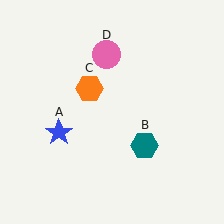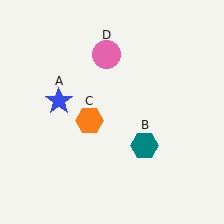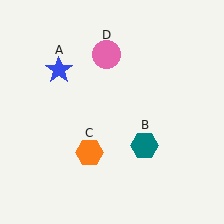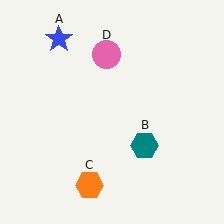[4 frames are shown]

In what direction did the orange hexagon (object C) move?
The orange hexagon (object C) moved down.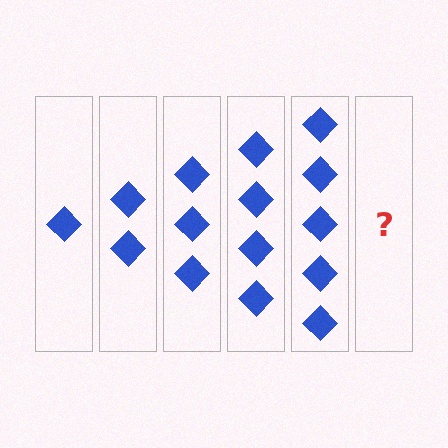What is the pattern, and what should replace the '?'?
The pattern is that each step adds one more diamond. The '?' should be 6 diamonds.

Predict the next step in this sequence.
The next step is 6 diamonds.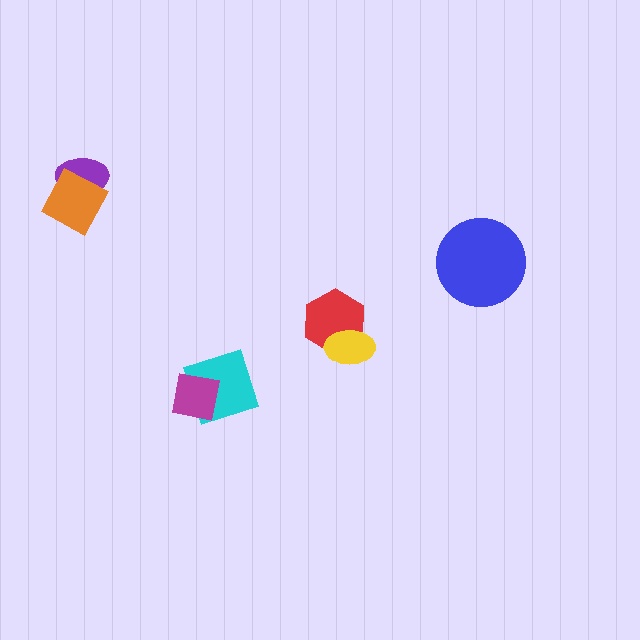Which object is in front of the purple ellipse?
The orange diamond is in front of the purple ellipse.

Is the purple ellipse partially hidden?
Yes, it is partially covered by another shape.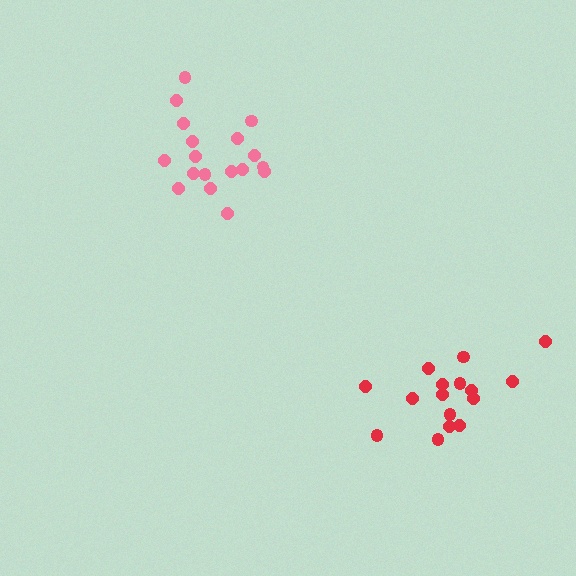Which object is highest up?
The pink cluster is topmost.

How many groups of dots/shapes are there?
There are 2 groups.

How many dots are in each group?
Group 1: 18 dots, Group 2: 16 dots (34 total).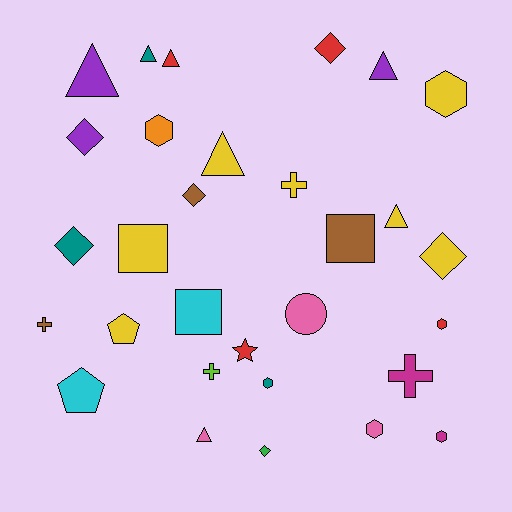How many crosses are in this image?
There are 4 crosses.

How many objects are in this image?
There are 30 objects.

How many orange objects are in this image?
There is 1 orange object.